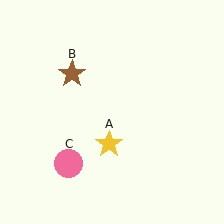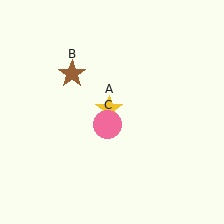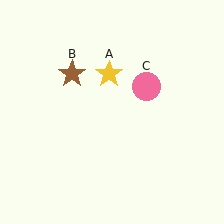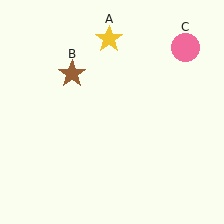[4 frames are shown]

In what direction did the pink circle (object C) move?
The pink circle (object C) moved up and to the right.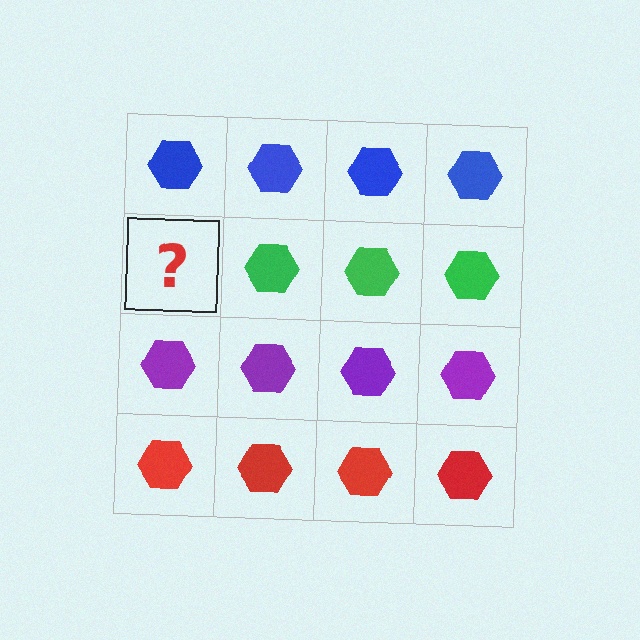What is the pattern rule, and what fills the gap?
The rule is that each row has a consistent color. The gap should be filled with a green hexagon.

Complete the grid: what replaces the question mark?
The question mark should be replaced with a green hexagon.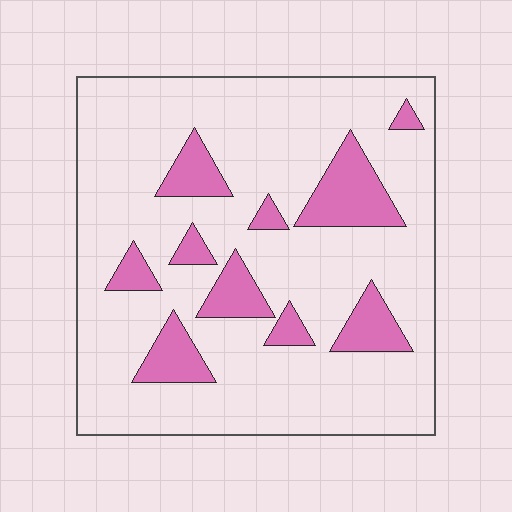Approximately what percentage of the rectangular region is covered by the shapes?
Approximately 20%.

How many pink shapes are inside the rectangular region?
10.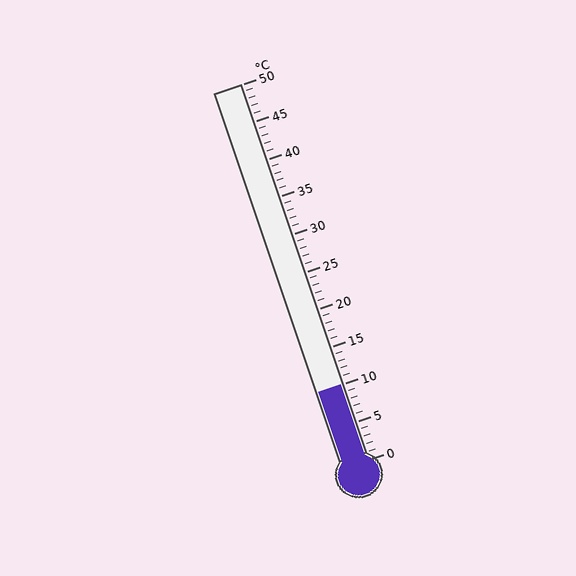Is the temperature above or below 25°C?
The temperature is below 25°C.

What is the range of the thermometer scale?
The thermometer scale ranges from 0°C to 50°C.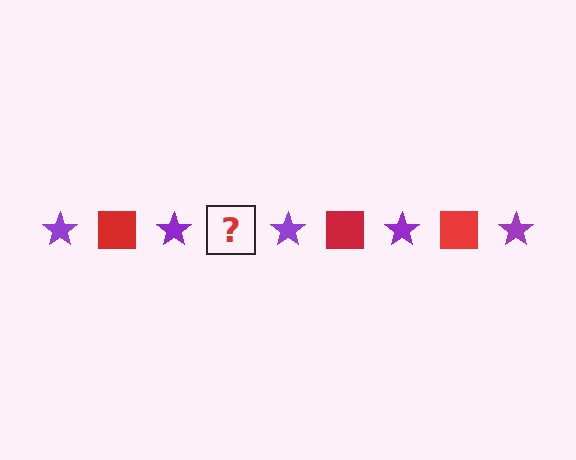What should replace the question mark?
The question mark should be replaced with a red square.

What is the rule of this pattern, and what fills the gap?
The rule is that the pattern alternates between purple star and red square. The gap should be filled with a red square.